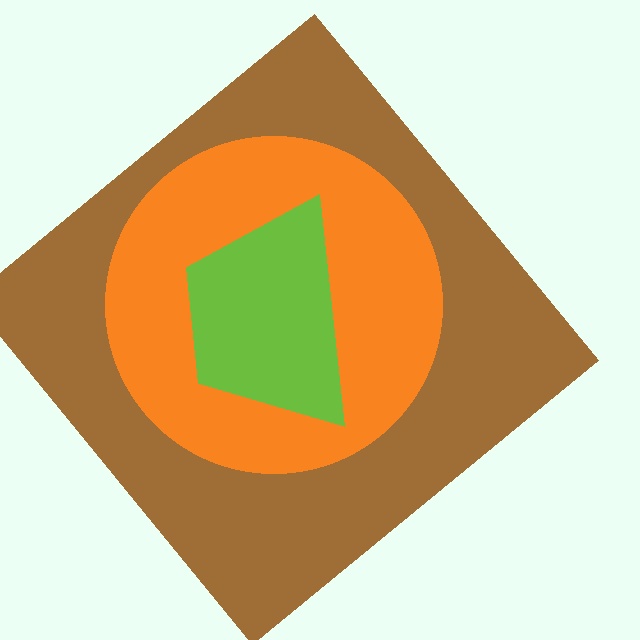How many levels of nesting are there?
3.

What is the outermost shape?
The brown diamond.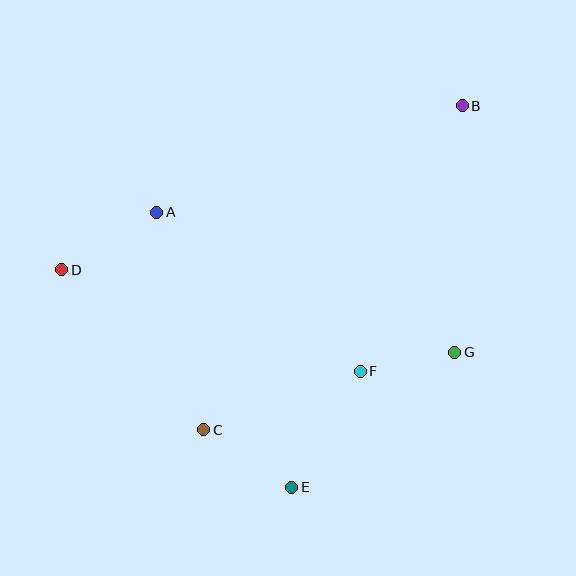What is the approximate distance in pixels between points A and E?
The distance between A and E is approximately 306 pixels.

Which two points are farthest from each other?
Points B and D are farthest from each other.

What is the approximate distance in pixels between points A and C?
The distance between A and C is approximately 222 pixels.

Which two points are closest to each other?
Points F and G are closest to each other.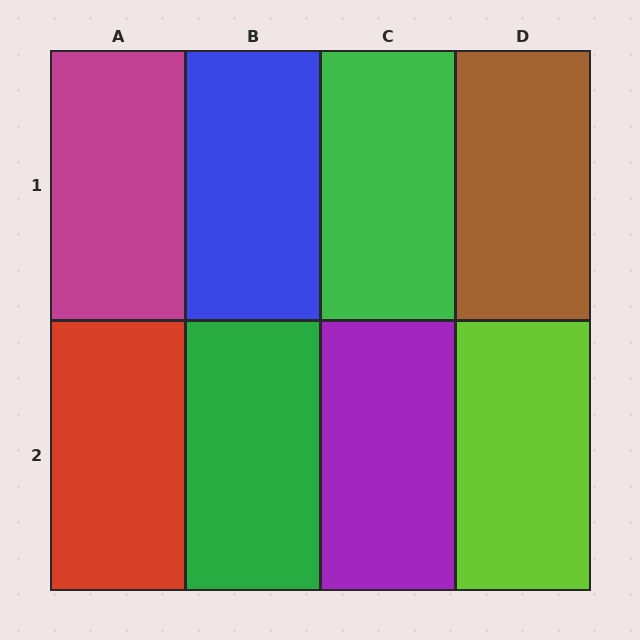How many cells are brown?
1 cell is brown.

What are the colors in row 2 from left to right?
Red, green, purple, lime.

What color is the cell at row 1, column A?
Magenta.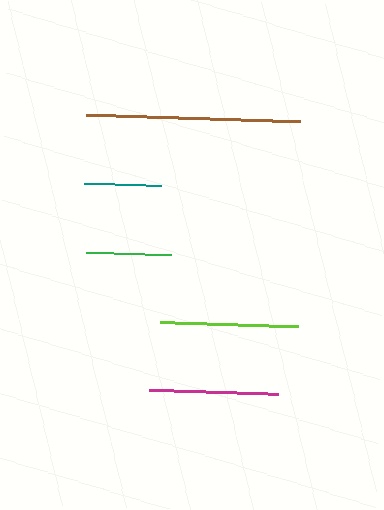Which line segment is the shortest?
The teal line is the shortest at approximately 78 pixels.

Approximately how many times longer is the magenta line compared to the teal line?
The magenta line is approximately 1.7 times the length of the teal line.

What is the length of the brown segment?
The brown segment is approximately 214 pixels long.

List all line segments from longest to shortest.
From longest to shortest: brown, lime, magenta, green, teal.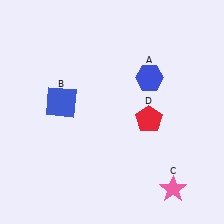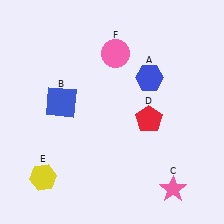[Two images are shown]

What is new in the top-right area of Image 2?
A pink circle (F) was added in the top-right area of Image 2.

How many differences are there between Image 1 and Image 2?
There are 2 differences between the two images.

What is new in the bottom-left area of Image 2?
A yellow hexagon (E) was added in the bottom-left area of Image 2.